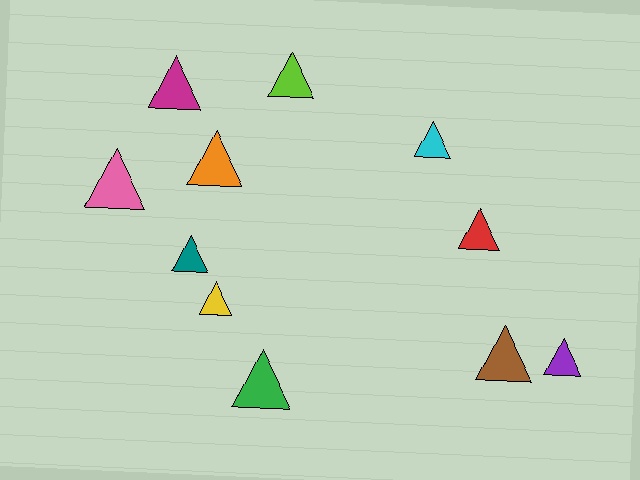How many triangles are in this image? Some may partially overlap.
There are 11 triangles.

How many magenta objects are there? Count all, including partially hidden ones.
There is 1 magenta object.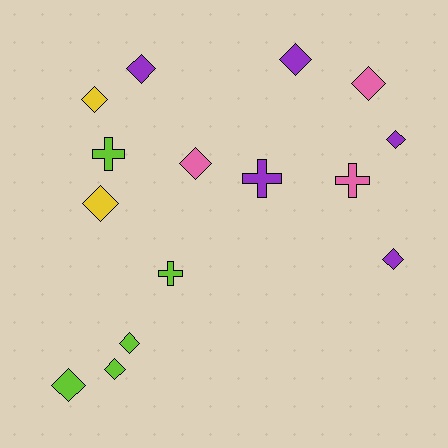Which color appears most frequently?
Lime, with 5 objects.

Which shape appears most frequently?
Diamond, with 11 objects.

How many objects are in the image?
There are 15 objects.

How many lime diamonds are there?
There are 3 lime diamonds.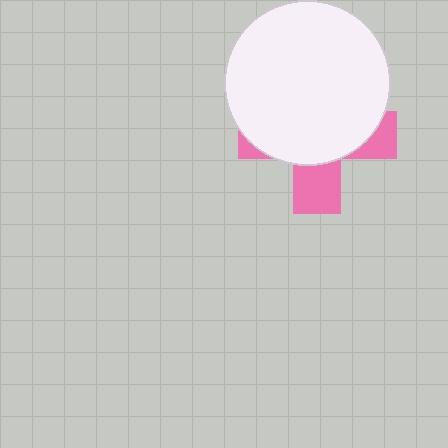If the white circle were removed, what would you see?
You would see the complete pink cross.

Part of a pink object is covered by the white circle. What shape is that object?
It is a cross.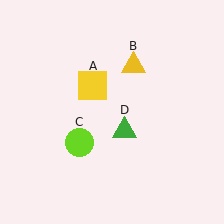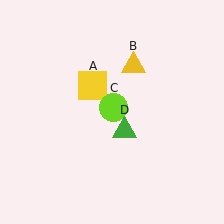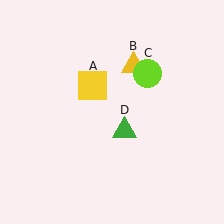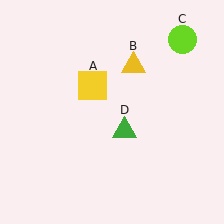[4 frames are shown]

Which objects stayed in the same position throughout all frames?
Yellow square (object A) and yellow triangle (object B) and green triangle (object D) remained stationary.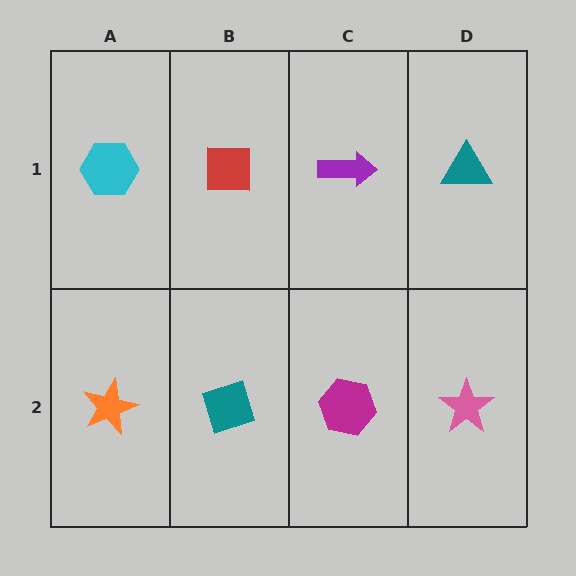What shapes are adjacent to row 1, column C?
A magenta hexagon (row 2, column C), a red square (row 1, column B), a teal triangle (row 1, column D).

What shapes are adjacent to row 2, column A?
A cyan hexagon (row 1, column A), a teal diamond (row 2, column B).